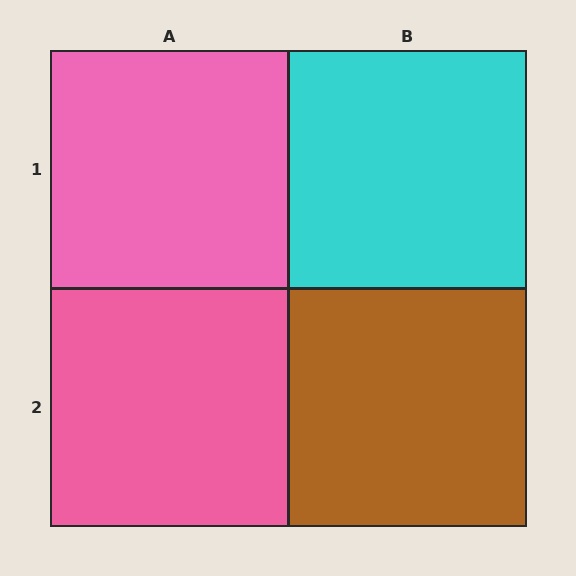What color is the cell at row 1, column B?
Cyan.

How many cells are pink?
2 cells are pink.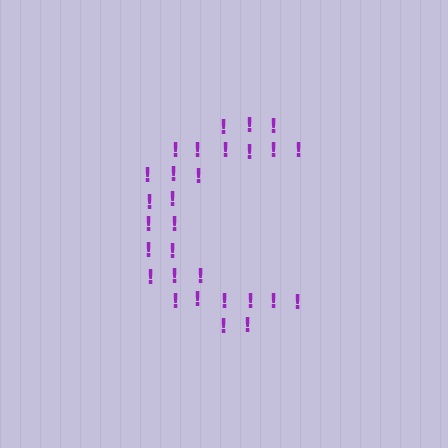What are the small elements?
The small elements are exclamation marks.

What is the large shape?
The large shape is the letter C.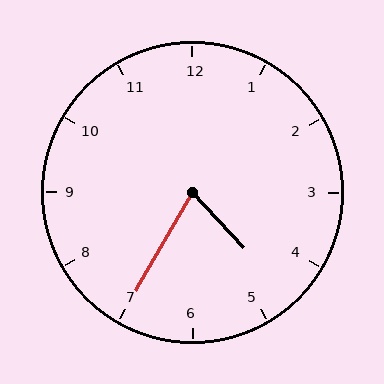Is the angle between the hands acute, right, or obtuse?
It is acute.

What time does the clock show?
4:35.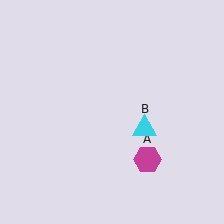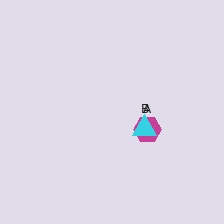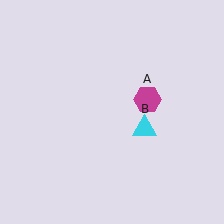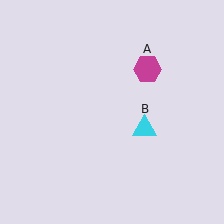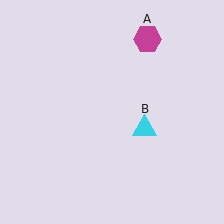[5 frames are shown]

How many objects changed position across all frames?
1 object changed position: magenta hexagon (object A).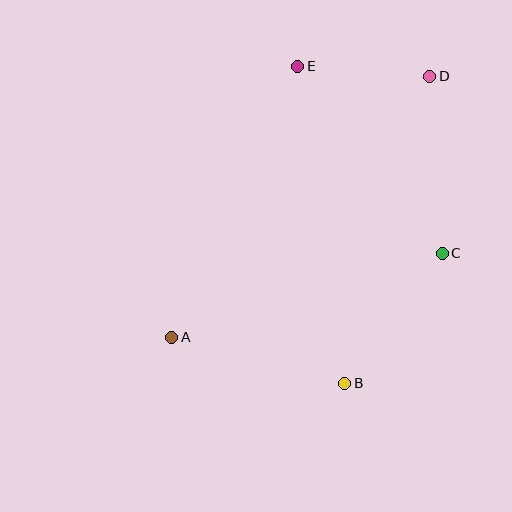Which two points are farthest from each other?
Points A and D are farthest from each other.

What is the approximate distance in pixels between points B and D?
The distance between B and D is approximately 319 pixels.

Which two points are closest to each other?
Points D and E are closest to each other.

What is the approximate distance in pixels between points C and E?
The distance between C and E is approximately 236 pixels.